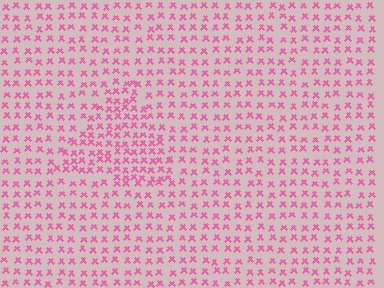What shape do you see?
I see a triangle.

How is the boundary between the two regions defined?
The boundary is defined by a change in element density (approximately 1.6x ratio). All elements are the same color, size, and shape.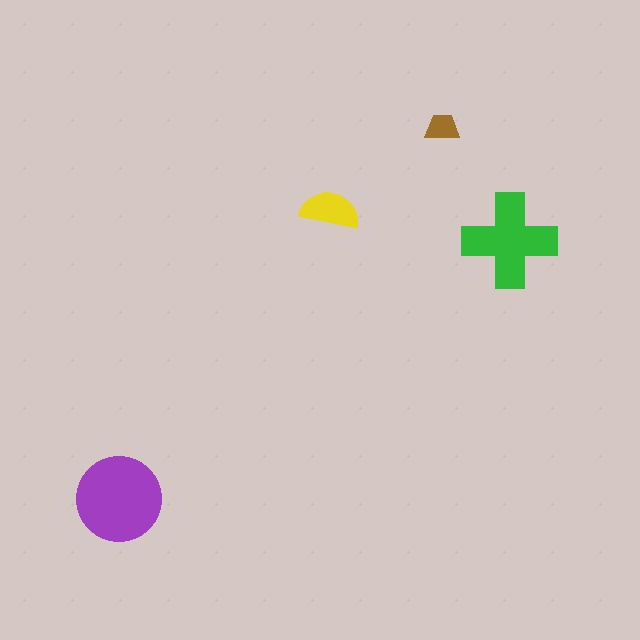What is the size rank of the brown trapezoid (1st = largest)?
4th.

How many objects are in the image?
There are 4 objects in the image.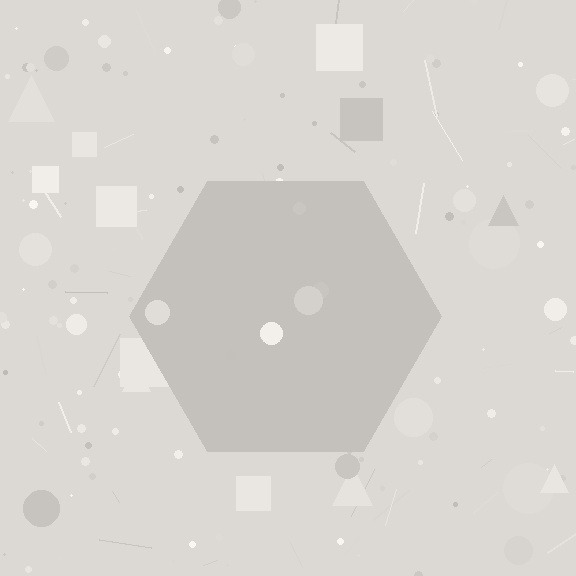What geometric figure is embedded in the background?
A hexagon is embedded in the background.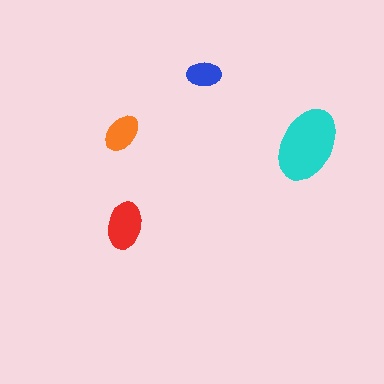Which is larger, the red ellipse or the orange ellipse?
The red one.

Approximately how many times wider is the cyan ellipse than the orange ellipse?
About 2 times wider.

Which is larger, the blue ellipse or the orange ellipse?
The orange one.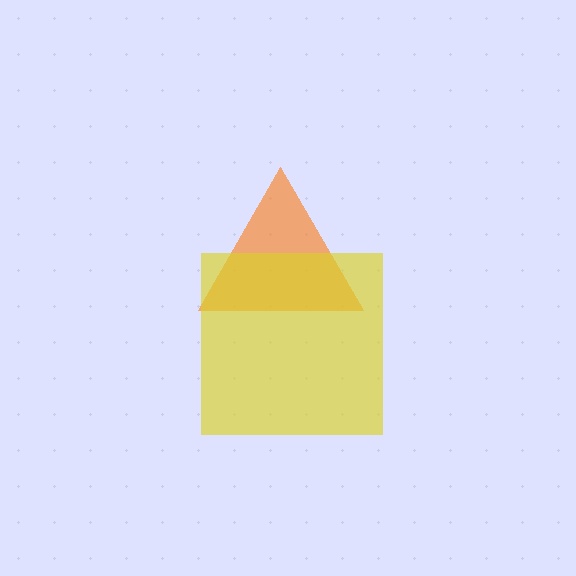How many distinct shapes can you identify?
There are 2 distinct shapes: an orange triangle, a yellow square.